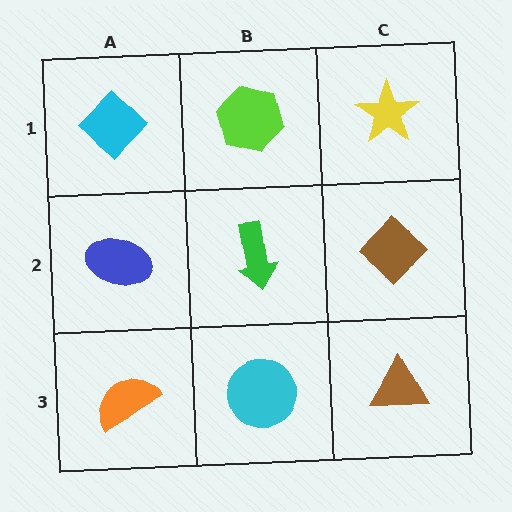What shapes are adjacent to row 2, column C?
A yellow star (row 1, column C), a brown triangle (row 3, column C), a green arrow (row 2, column B).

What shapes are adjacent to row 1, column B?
A green arrow (row 2, column B), a cyan diamond (row 1, column A), a yellow star (row 1, column C).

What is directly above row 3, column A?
A blue ellipse.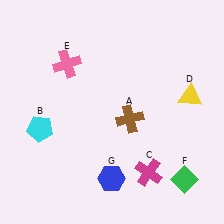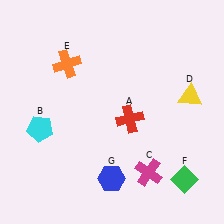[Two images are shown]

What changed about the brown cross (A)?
In Image 1, A is brown. In Image 2, it changed to red.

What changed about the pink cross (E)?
In Image 1, E is pink. In Image 2, it changed to orange.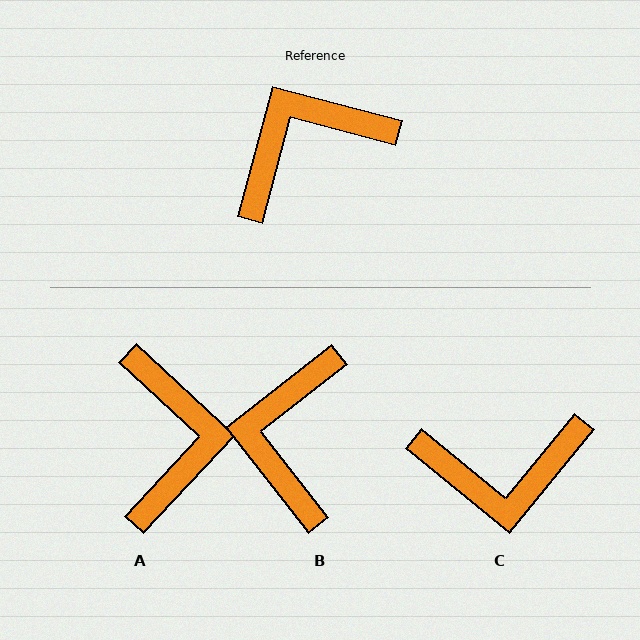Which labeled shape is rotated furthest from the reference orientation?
C, about 155 degrees away.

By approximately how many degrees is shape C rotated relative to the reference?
Approximately 155 degrees counter-clockwise.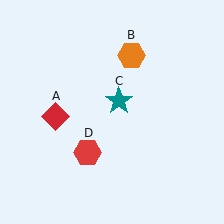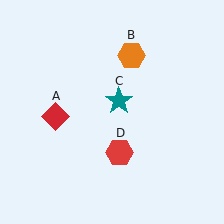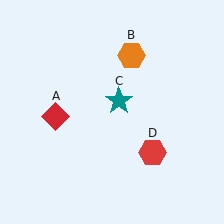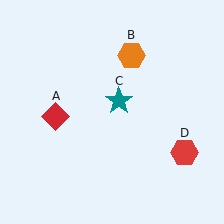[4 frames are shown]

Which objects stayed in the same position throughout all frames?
Red diamond (object A) and orange hexagon (object B) and teal star (object C) remained stationary.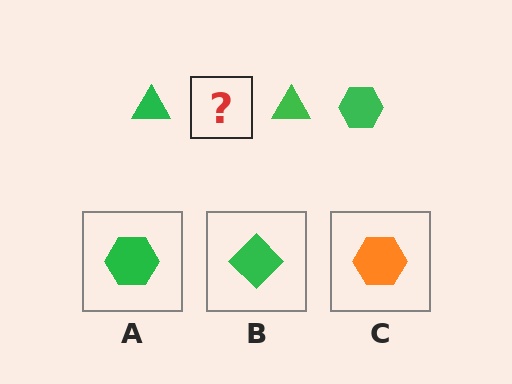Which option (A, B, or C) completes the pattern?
A.